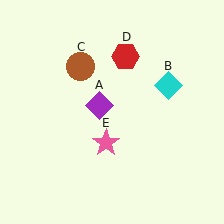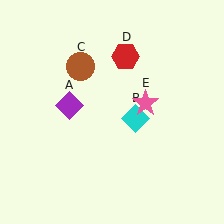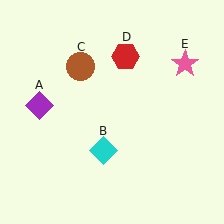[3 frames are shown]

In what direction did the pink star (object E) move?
The pink star (object E) moved up and to the right.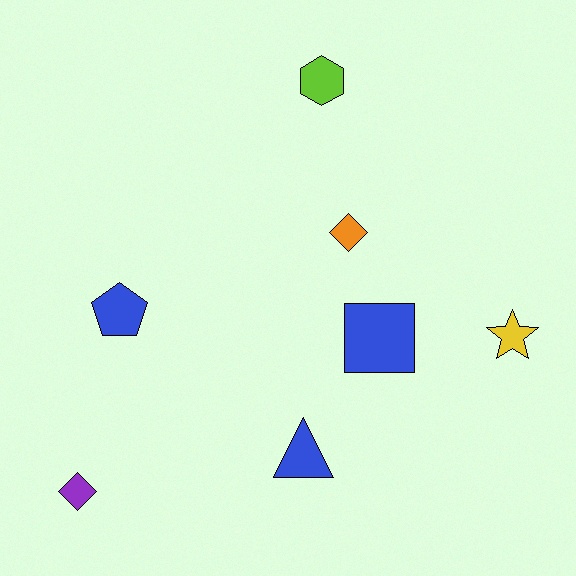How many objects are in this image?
There are 7 objects.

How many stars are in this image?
There is 1 star.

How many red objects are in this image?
There are no red objects.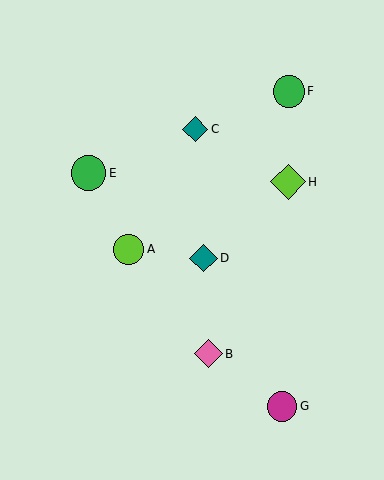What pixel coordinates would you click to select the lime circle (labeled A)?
Click at (129, 249) to select the lime circle A.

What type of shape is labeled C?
Shape C is a teal diamond.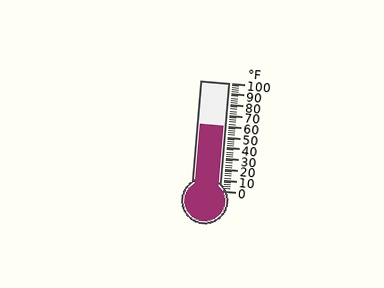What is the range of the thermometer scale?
The thermometer scale ranges from 0°F to 100°F.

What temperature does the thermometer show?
The thermometer shows approximately 60°F.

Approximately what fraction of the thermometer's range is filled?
The thermometer is filled to approximately 60% of its range.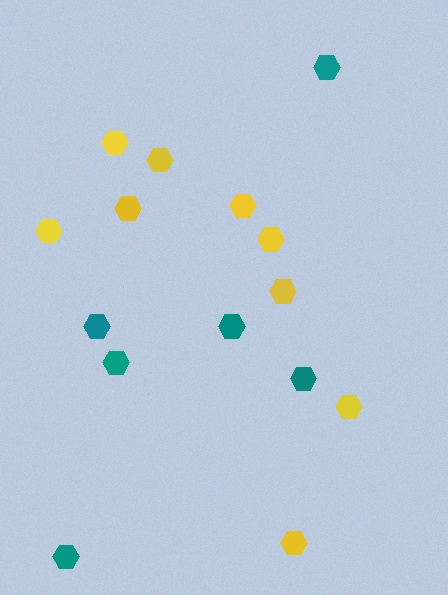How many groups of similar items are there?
There are 2 groups: one group of yellow hexagons (9) and one group of teal hexagons (6).